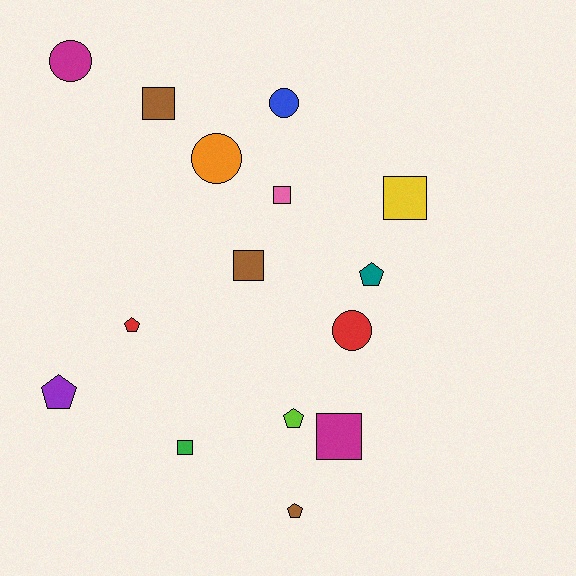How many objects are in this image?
There are 15 objects.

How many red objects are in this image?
There are 2 red objects.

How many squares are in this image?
There are 6 squares.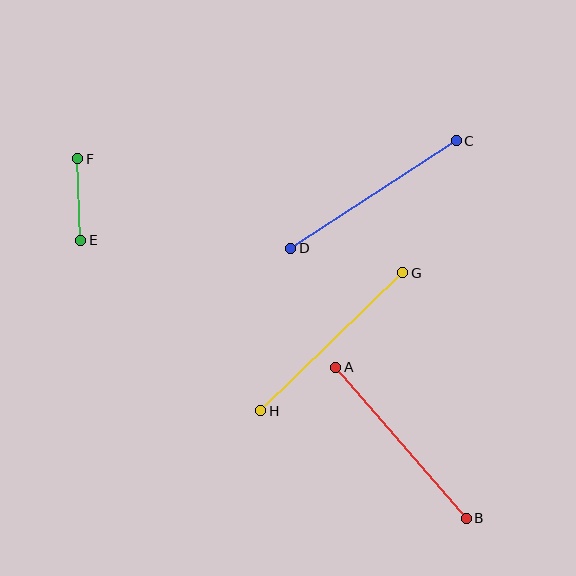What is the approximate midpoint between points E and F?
The midpoint is at approximately (79, 200) pixels.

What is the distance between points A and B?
The distance is approximately 199 pixels.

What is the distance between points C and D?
The distance is approximately 197 pixels.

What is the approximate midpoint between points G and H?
The midpoint is at approximately (332, 342) pixels.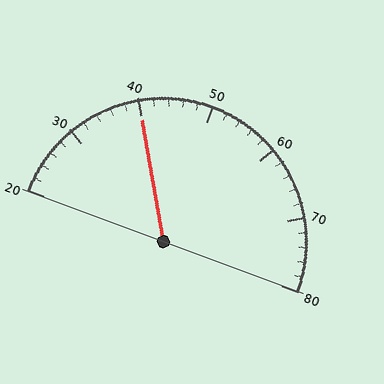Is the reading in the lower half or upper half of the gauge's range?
The reading is in the lower half of the range (20 to 80).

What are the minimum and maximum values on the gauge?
The gauge ranges from 20 to 80.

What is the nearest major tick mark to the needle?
The nearest major tick mark is 40.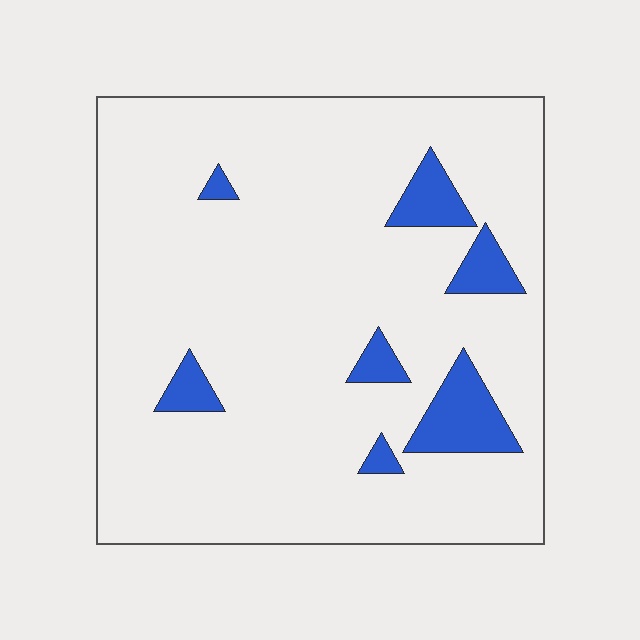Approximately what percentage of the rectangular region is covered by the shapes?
Approximately 10%.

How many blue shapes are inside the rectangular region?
7.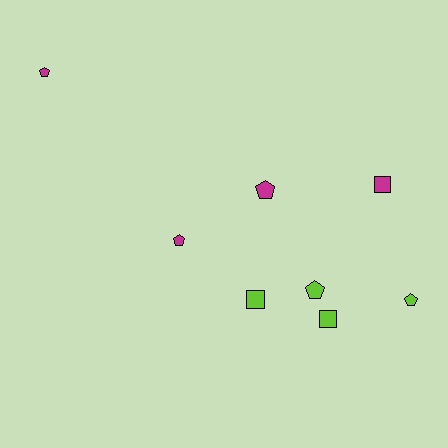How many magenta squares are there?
There is 1 magenta square.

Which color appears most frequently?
Lime, with 4 objects.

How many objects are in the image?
There are 8 objects.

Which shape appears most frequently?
Pentagon, with 5 objects.